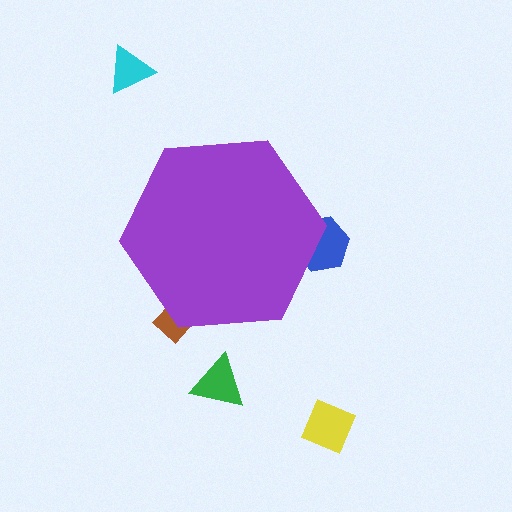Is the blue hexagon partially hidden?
Yes, the blue hexagon is partially hidden behind the purple hexagon.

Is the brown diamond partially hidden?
Yes, the brown diamond is partially hidden behind the purple hexagon.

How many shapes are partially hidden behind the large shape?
2 shapes are partially hidden.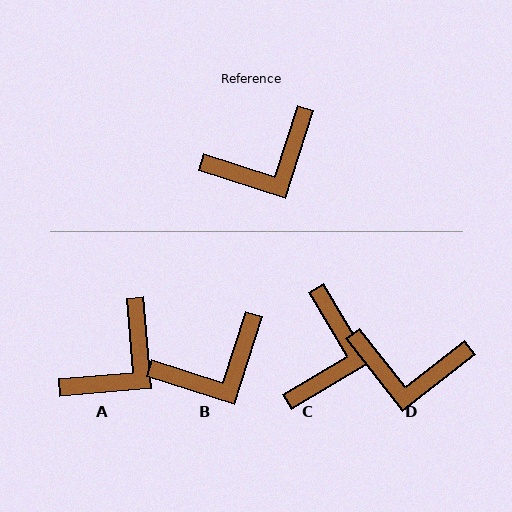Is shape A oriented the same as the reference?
No, it is off by about 23 degrees.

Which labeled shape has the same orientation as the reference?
B.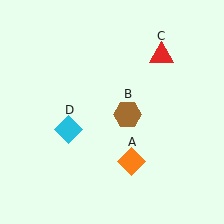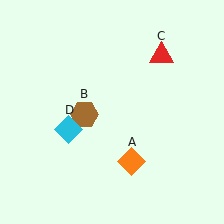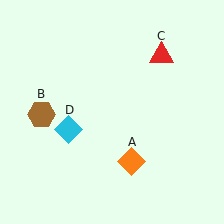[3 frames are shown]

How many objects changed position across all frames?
1 object changed position: brown hexagon (object B).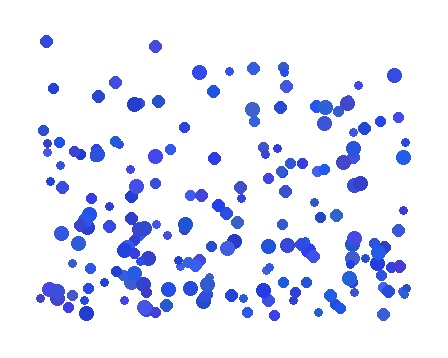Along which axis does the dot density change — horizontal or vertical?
Vertical.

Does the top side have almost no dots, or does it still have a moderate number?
Still a moderate number, just noticeably fewer than the bottom.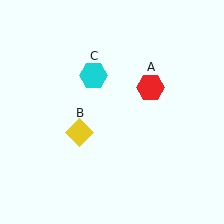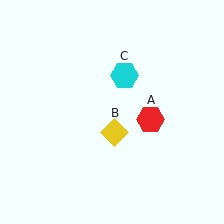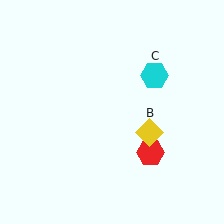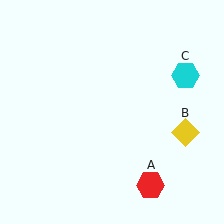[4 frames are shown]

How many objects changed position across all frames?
3 objects changed position: red hexagon (object A), yellow diamond (object B), cyan hexagon (object C).